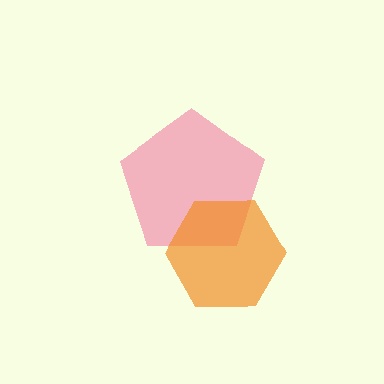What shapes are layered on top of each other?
The layered shapes are: a pink pentagon, an orange hexagon.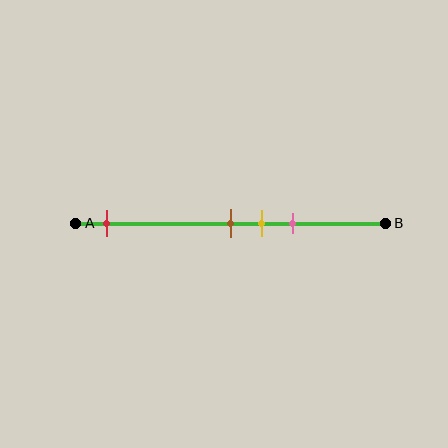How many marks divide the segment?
There are 4 marks dividing the segment.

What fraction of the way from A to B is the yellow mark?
The yellow mark is approximately 60% (0.6) of the way from A to B.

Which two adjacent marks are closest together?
The brown and yellow marks are the closest adjacent pair.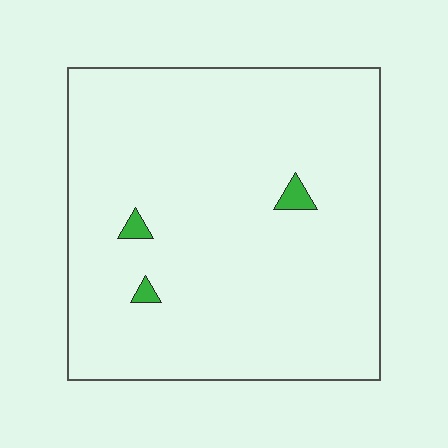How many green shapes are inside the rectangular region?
3.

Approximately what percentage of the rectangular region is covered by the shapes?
Approximately 0%.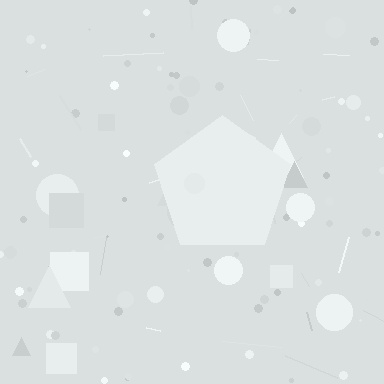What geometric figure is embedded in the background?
A pentagon is embedded in the background.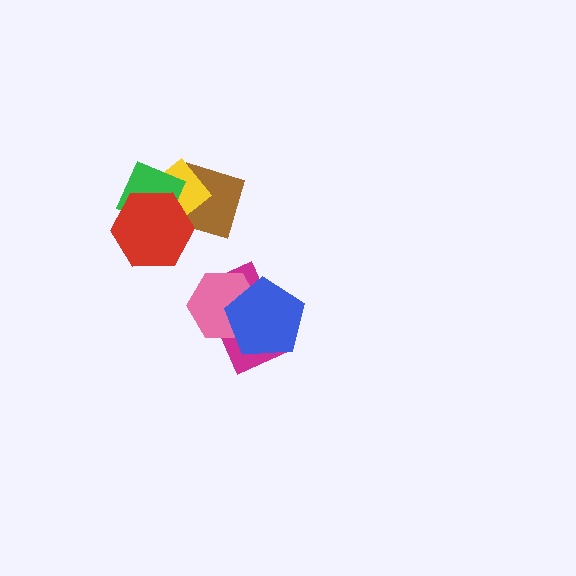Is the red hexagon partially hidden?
No, no other shape covers it.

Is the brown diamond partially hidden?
Yes, it is partially covered by another shape.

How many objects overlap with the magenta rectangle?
2 objects overlap with the magenta rectangle.